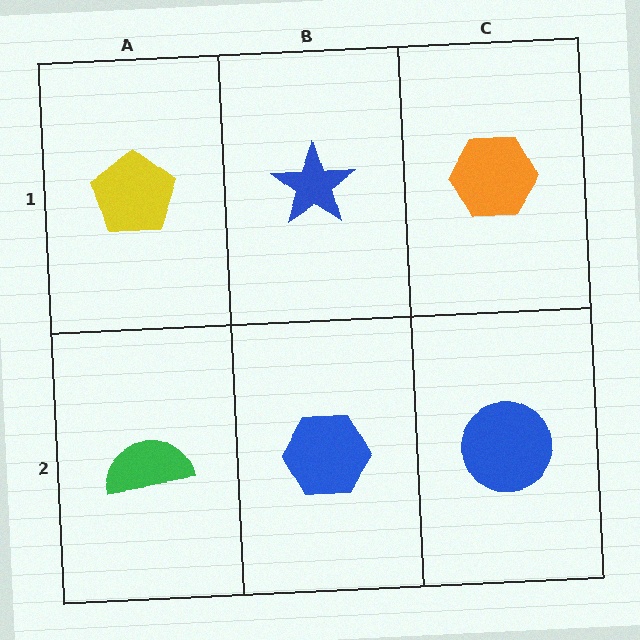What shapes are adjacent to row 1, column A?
A green semicircle (row 2, column A), a blue star (row 1, column B).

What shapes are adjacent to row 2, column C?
An orange hexagon (row 1, column C), a blue hexagon (row 2, column B).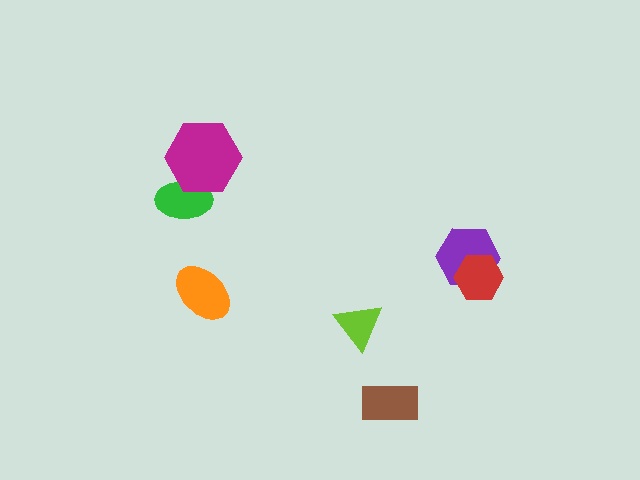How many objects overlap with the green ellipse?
1 object overlaps with the green ellipse.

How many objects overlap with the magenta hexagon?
1 object overlaps with the magenta hexagon.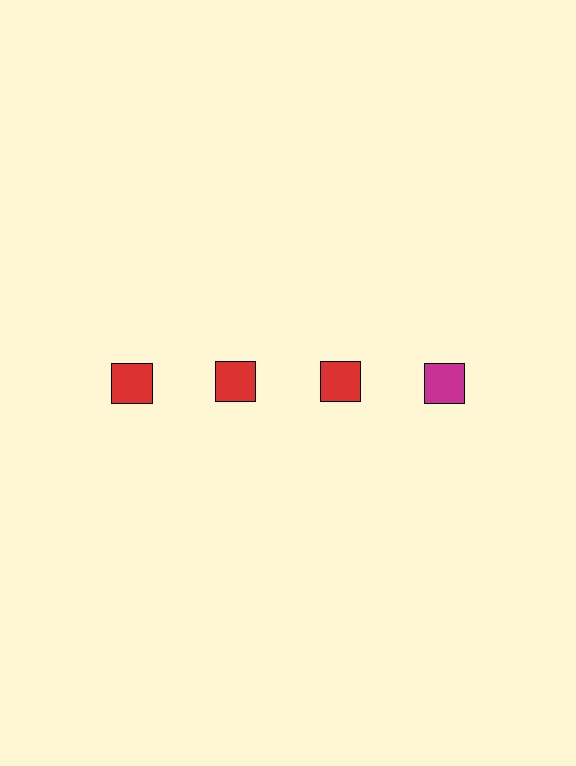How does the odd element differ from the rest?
It has a different color: magenta instead of red.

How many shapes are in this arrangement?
There are 4 shapes arranged in a grid pattern.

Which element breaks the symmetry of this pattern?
The magenta square in the top row, second from right column breaks the symmetry. All other shapes are red squares.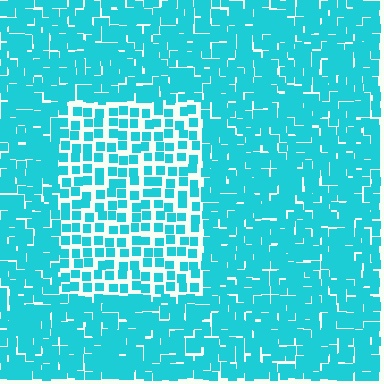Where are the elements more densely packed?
The elements are more densely packed outside the rectangle boundary.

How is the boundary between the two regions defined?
The boundary is defined by a change in element density (approximately 1.9x ratio). All elements are the same color, size, and shape.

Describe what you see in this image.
The image contains small cyan elements arranged at two different densities. A rectangle-shaped region is visible where the elements are less densely packed than the surrounding area.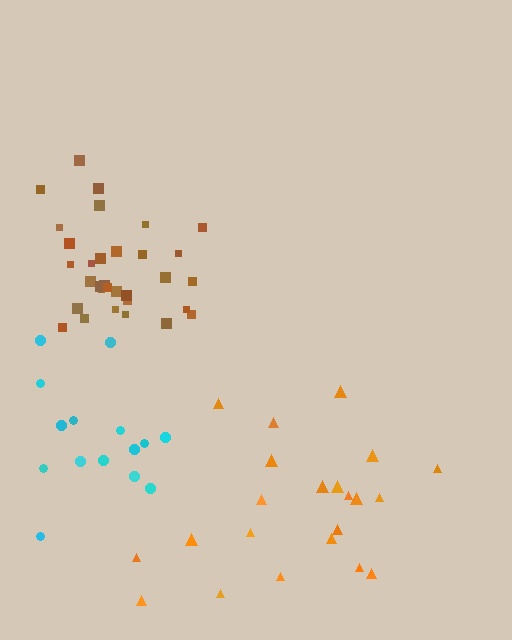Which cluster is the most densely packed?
Brown.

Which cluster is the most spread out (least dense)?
Cyan.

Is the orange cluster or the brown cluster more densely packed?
Brown.